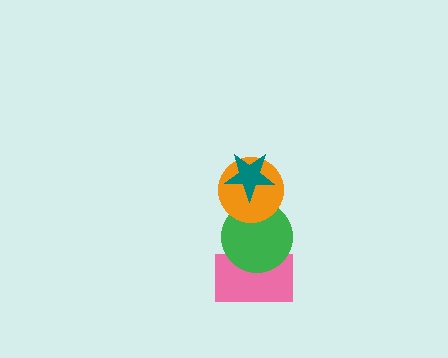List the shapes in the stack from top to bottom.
From top to bottom: the teal star, the orange circle, the green circle, the pink rectangle.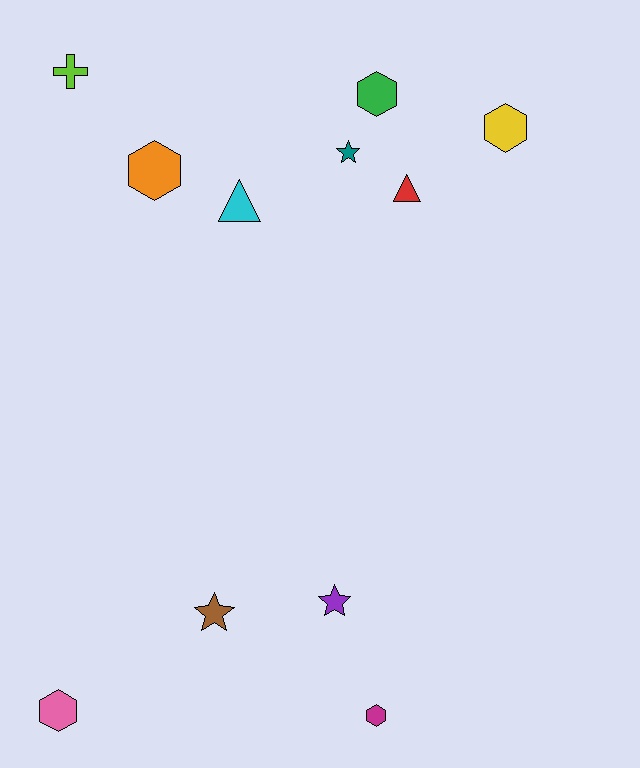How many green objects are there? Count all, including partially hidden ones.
There is 1 green object.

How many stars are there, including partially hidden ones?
There are 3 stars.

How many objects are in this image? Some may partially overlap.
There are 11 objects.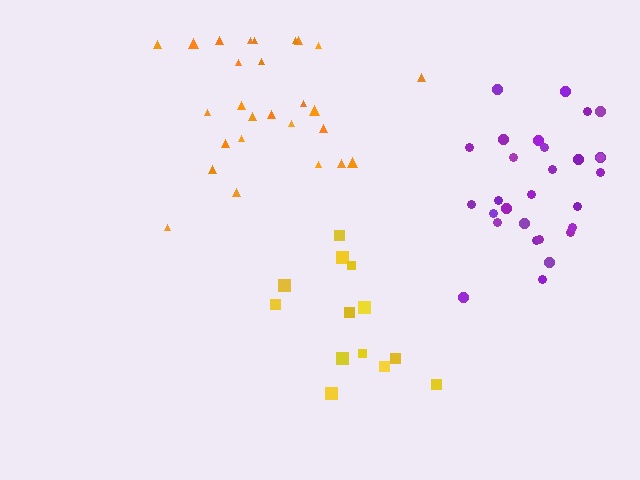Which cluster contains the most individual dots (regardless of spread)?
Purple (29).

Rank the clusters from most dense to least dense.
purple, yellow, orange.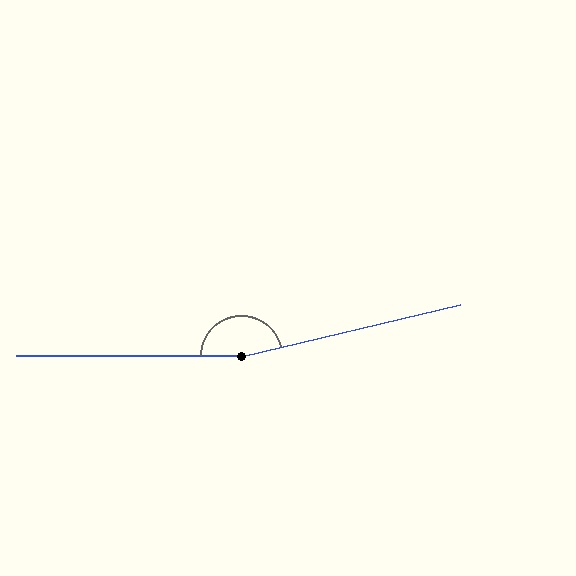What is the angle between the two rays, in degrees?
Approximately 167 degrees.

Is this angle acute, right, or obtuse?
It is obtuse.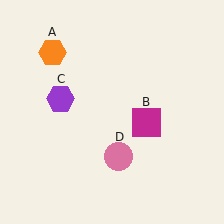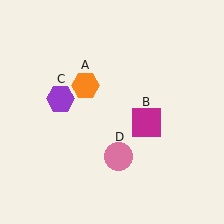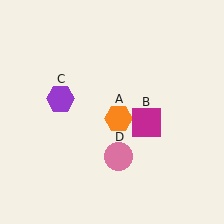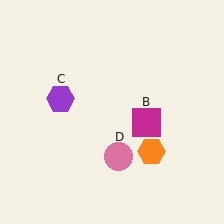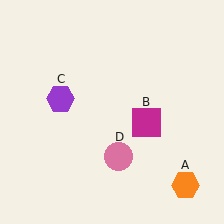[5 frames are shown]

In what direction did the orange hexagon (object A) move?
The orange hexagon (object A) moved down and to the right.